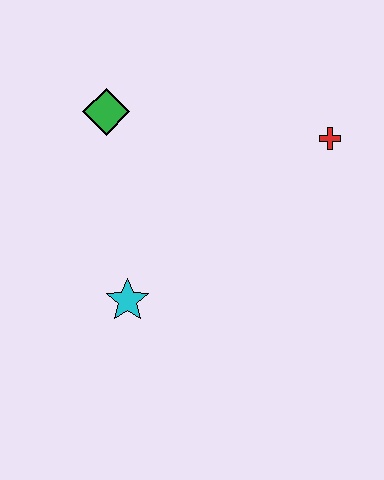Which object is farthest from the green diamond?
The red cross is farthest from the green diamond.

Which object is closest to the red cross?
The green diamond is closest to the red cross.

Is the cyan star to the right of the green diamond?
Yes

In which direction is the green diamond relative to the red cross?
The green diamond is to the left of the red cross.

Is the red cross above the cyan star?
Yes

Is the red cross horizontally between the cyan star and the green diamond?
No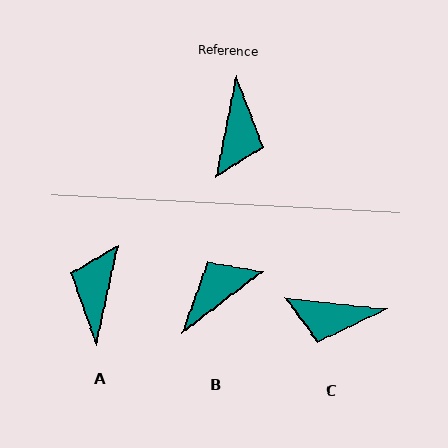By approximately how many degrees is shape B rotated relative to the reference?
Approximately 139 degrees counter-clockwise.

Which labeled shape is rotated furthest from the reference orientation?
A, about 179 degrees away.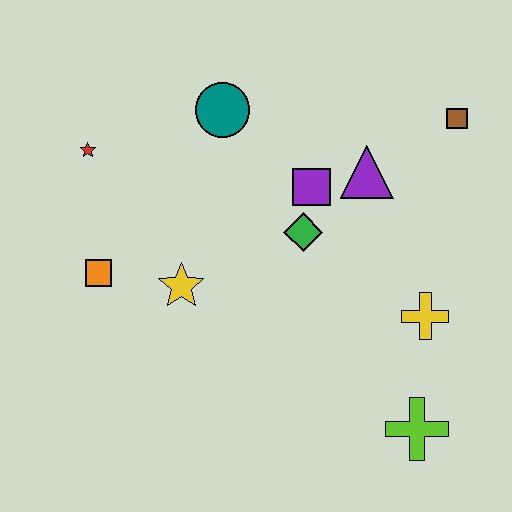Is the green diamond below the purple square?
Yes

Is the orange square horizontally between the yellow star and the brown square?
No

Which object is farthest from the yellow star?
The brown square is farthest from the yellow star.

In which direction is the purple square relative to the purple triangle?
The purple square is to the left of the purple triangle.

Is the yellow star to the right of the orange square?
Yes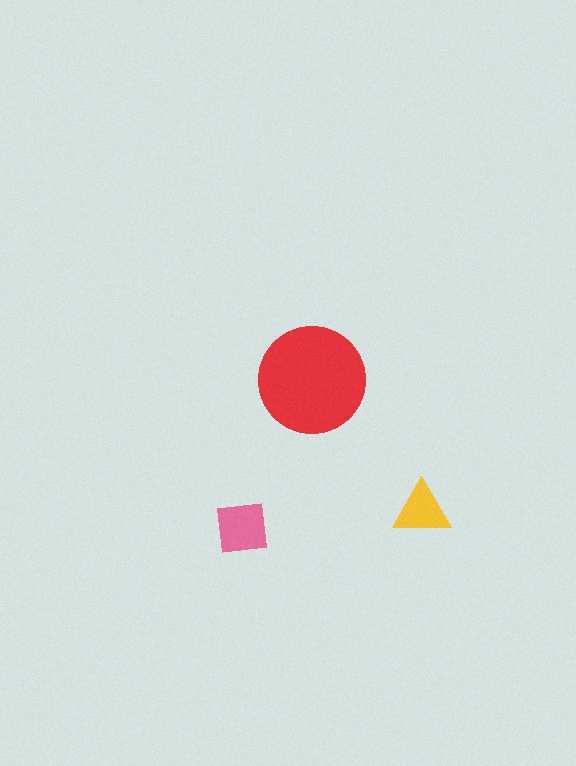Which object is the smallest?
The yellow triangle.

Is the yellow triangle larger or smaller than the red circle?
Smaller.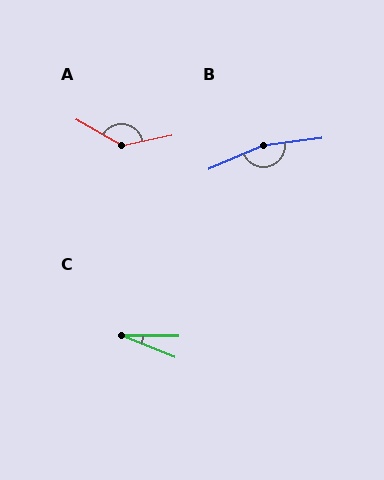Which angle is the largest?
B, at approximately 163 degrees.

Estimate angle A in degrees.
Approximately 138 degrees.